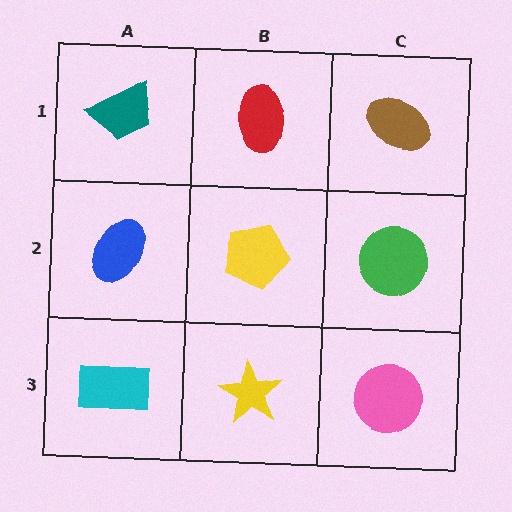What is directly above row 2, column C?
A brown ellipse.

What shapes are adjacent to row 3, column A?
A blue ellipse (row 2, column A), a yellow star (row 3, column B).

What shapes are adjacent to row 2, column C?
A brown ellipse (row 1, column C), a pink circle (row 3, column C), a yellow pentagon (row 2, column B).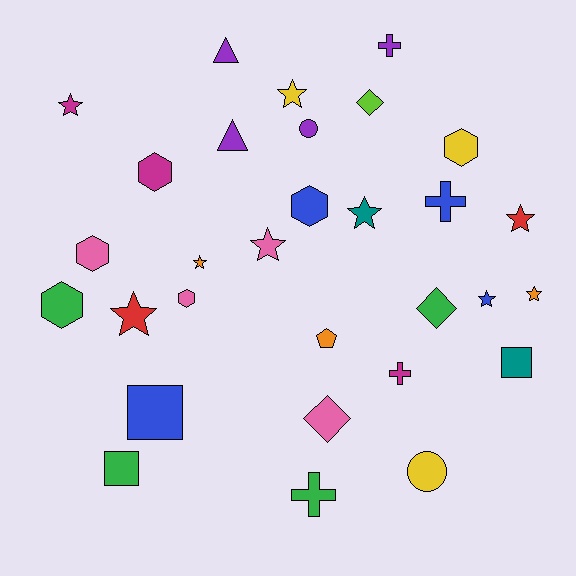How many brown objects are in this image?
There are no brown objects.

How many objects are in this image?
There are 30 objects.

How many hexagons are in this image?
There are 6 hexagons.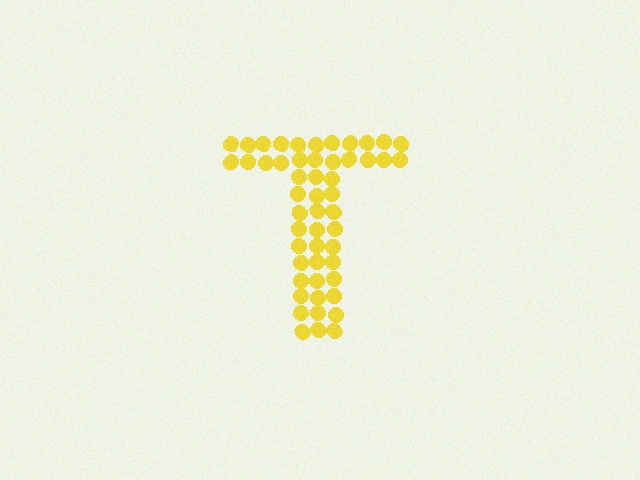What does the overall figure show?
The overall figure shows the letter T.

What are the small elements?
The small elements are circles.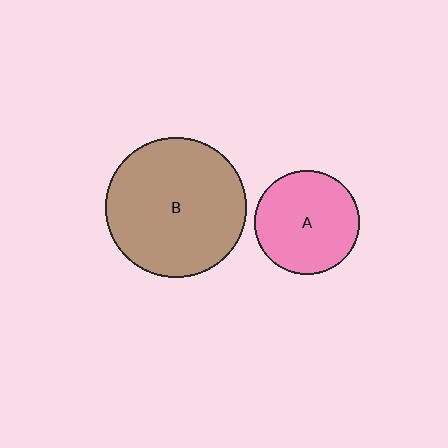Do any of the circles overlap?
No, none of the circles overlap.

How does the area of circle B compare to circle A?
Approximately 1.8 times.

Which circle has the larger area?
Circle B (brown).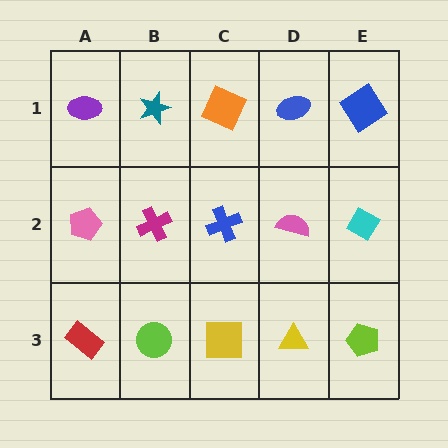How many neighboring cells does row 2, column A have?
3.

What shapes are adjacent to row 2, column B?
A teal star (row 1, column B), a lime circle (row 3, column B), a pink pentagon (row 2, column A), a blue cross (row 2, column C).